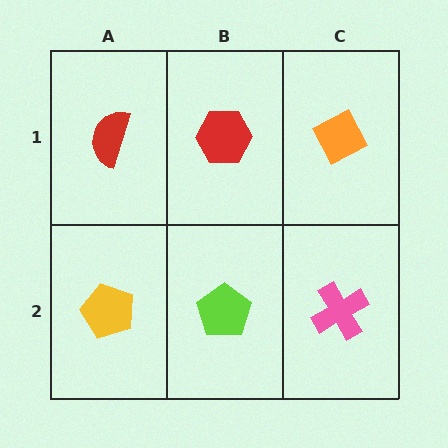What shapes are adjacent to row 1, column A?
A yellow pentagon (row 2, column A), a red hexagon (row 1, column B).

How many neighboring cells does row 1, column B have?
3.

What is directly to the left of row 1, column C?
A red hexagon.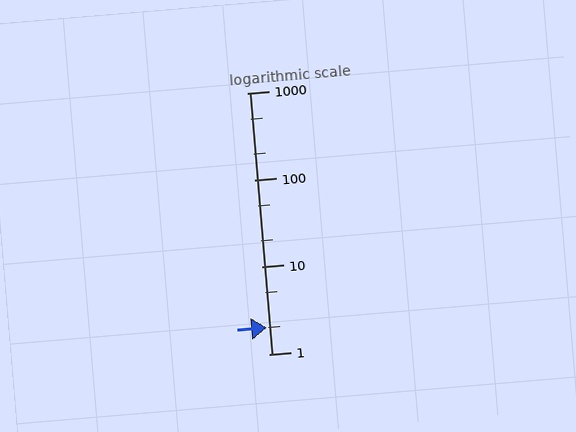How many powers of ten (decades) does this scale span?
The scale spans 3 decades, from 1 to 1000.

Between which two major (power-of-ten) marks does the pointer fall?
The pointer is between 1 and 10.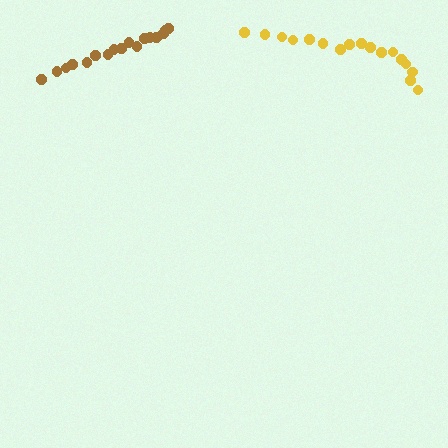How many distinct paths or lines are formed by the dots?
There are 2 distinct paths.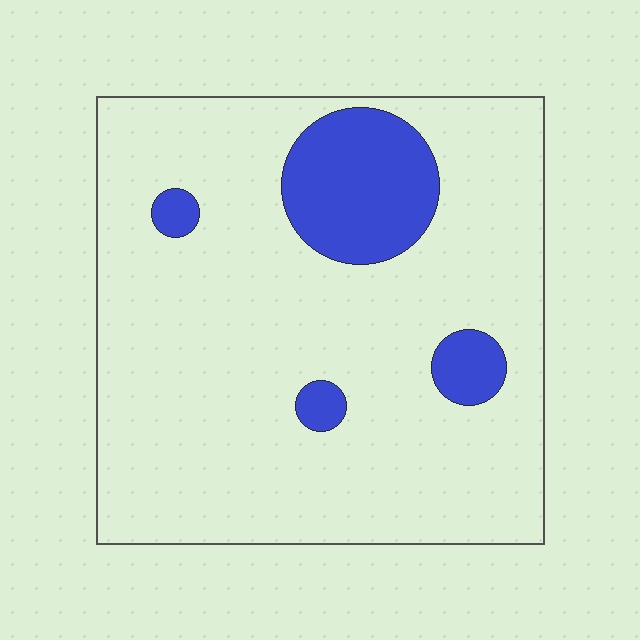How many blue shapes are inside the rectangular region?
4.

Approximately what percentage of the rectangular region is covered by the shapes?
Approximately 15%.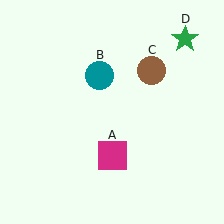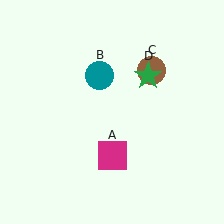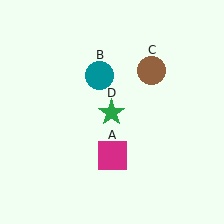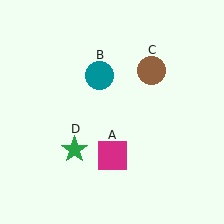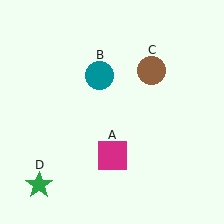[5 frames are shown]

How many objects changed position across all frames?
1 object changed position: green star (object D).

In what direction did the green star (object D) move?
The green star (object D) moved down and to the left.